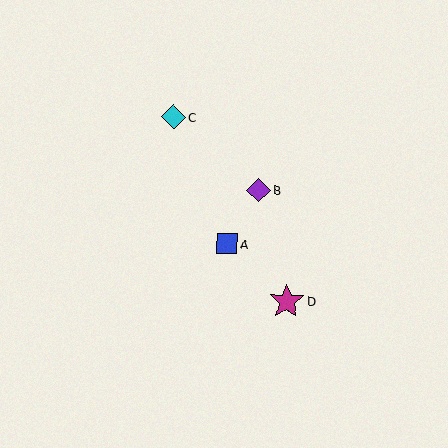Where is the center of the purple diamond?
The center of the purple diamond is at (259, 190).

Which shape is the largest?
The magenta star (labeled D) is the largest.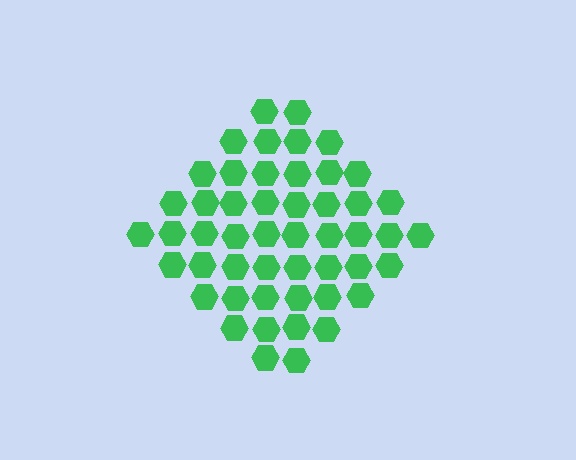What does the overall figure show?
The overall figure shows a diamond.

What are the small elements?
The small elements are hexagons.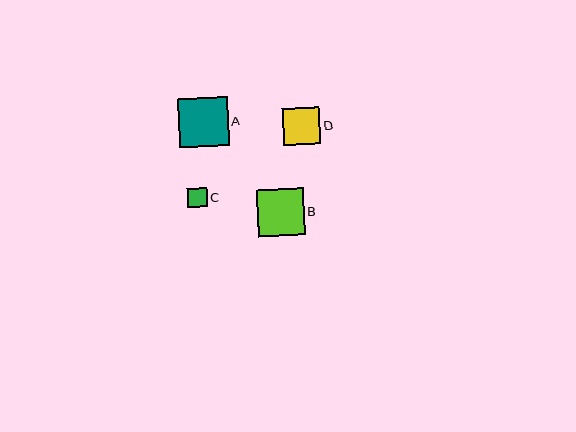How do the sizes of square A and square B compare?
Square A and square B are approximately the same size.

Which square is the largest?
Square A is the largest with a size of approximately 50 pixels.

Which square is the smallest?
Square C is the smallest with a size of approximately 20 pixels.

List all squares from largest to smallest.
From largest to smallest: A, B, D, C.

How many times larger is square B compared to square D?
Square B is approximately 1.3 times the size of square D.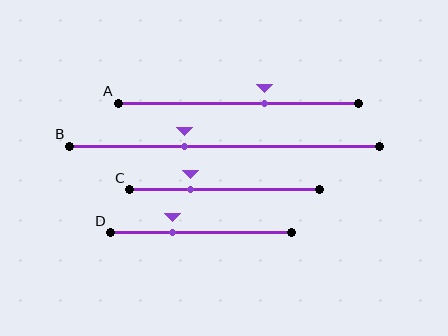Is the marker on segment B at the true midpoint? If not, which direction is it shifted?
No, the marker on segment B is shifted to the left by about 13% of the segment length.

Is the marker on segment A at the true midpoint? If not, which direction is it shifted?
No, the marker on segment A is shifted to the right by about 11% of the segment length.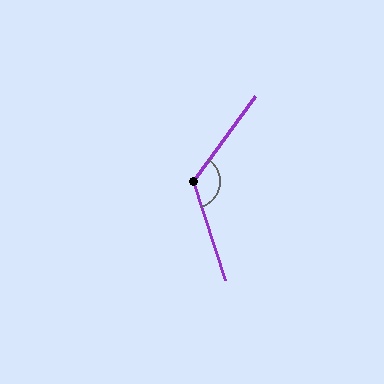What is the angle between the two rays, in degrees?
Approximately 126 degrees.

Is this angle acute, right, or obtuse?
It is obtuse.